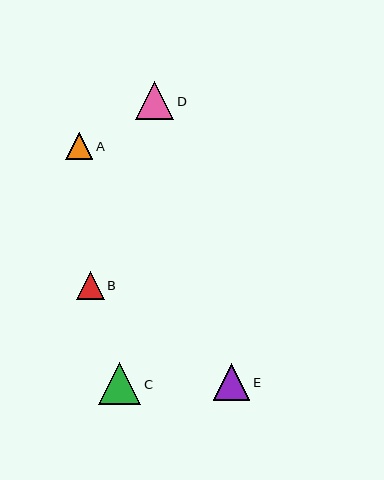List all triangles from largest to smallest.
From largest to smallest: C, D, E, B, A.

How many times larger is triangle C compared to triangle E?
Triangle C is approximately 1.1 times the size of triangle E.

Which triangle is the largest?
Triangle C is the largest with a size of approximately 42 pixels.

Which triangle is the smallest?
Triangle A is the smallest with a size of approximately 27 pixels.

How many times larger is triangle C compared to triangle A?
Triangle C is approximately 1.5 times the size of triangle A.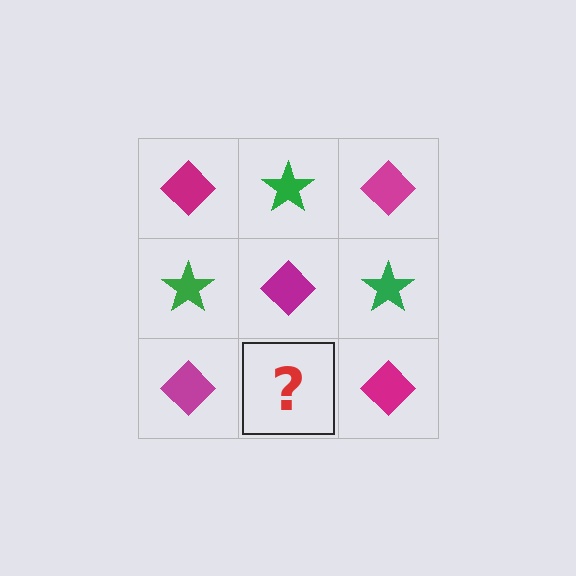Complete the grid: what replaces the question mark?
The question mark should be replaced with a green star.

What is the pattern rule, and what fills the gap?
The rule is that it alternates magenta diamond and green star in a checkerboard pattern. The gap should be filled with a green star.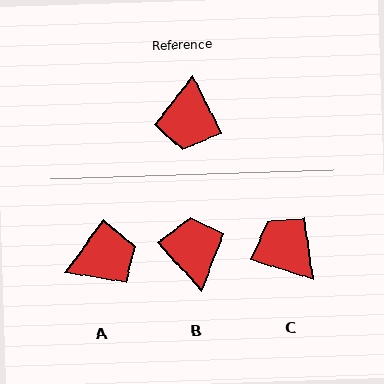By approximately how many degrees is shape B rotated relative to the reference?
Approximately 164 degrees clockwise.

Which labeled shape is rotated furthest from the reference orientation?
B, about 164 degrees away.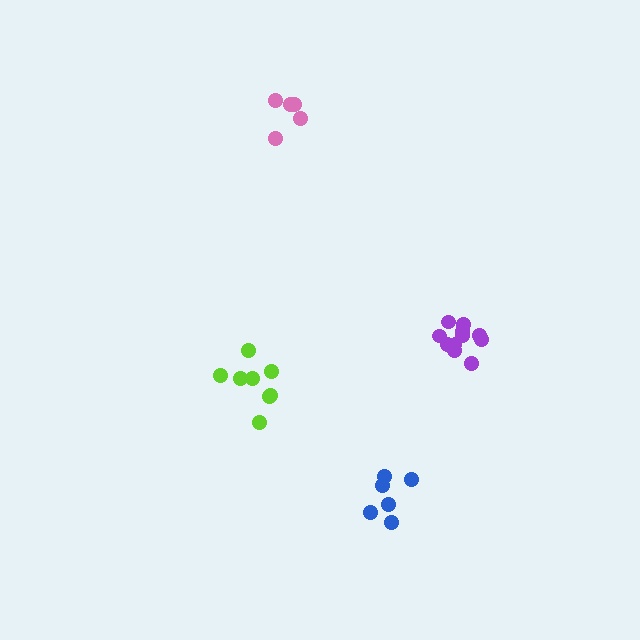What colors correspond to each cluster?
The clusters are colored: purple, blue, lime, pink.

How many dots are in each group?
Group 1: 11 dots, Group 2: 6 dots, Group 3: 8 dots, Group 4: 5 dots (30 total).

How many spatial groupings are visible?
There are 4 spatial groupings.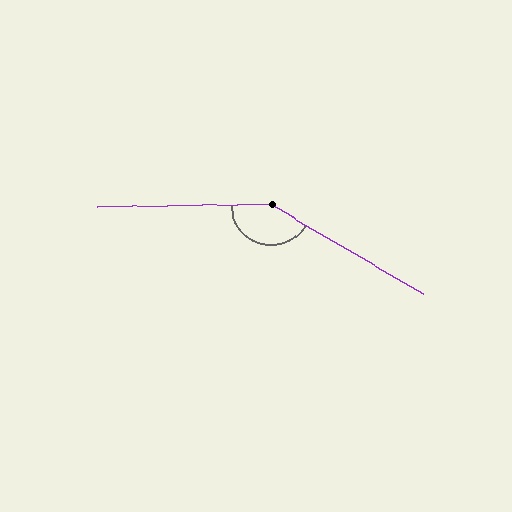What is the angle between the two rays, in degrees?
Approximately 149 degrees.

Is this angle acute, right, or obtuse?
It is obtuse.